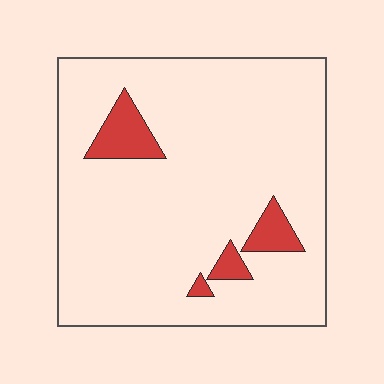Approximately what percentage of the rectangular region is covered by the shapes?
Approximately 10%.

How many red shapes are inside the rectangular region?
4.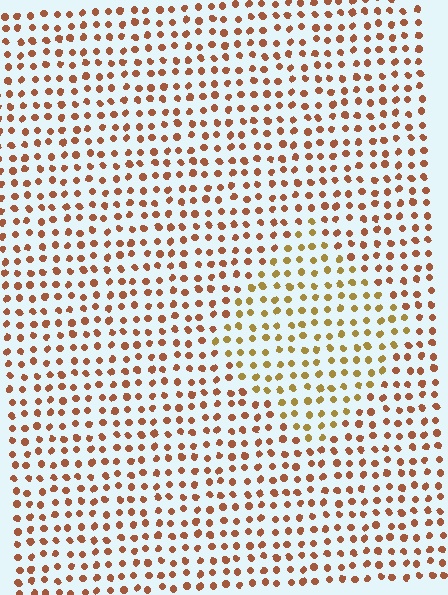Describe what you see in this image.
The image is filled with small brown elements in a uniform arrangement. A diamond-shaped region is visible where the elements are tinted to a slightly different hue, forming a subtle color boundary.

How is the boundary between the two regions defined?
The boundary is defined purely by a slight shift in hue (about 31 degrees). Spacing, size, and orientation are identical on both sides.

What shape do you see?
I see a diamond.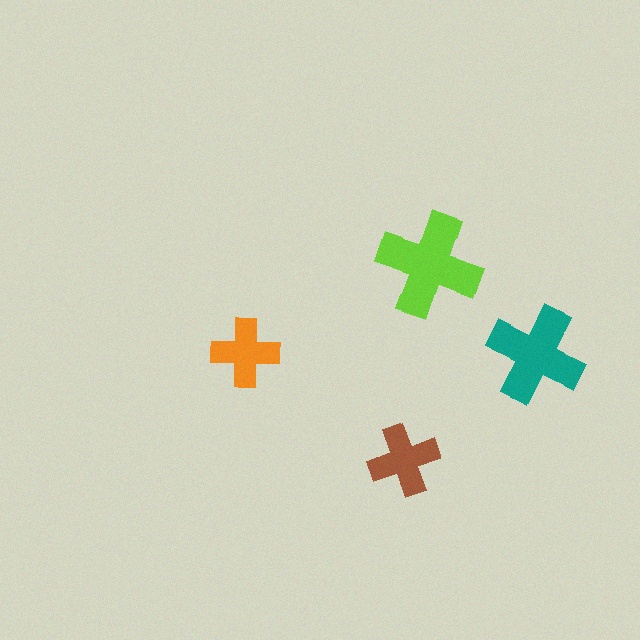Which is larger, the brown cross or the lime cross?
The lime one.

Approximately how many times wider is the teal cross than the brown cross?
About 1.5 times wider.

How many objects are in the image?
There are 4 objects in the image.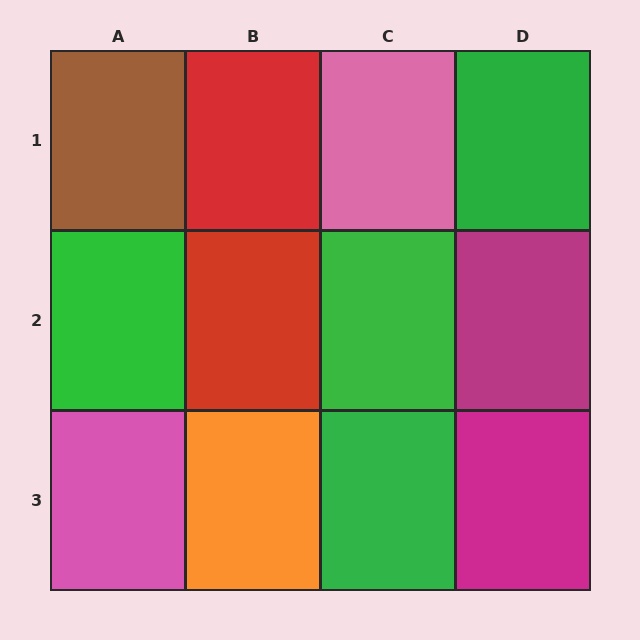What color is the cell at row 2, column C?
Green.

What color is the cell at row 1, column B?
Red.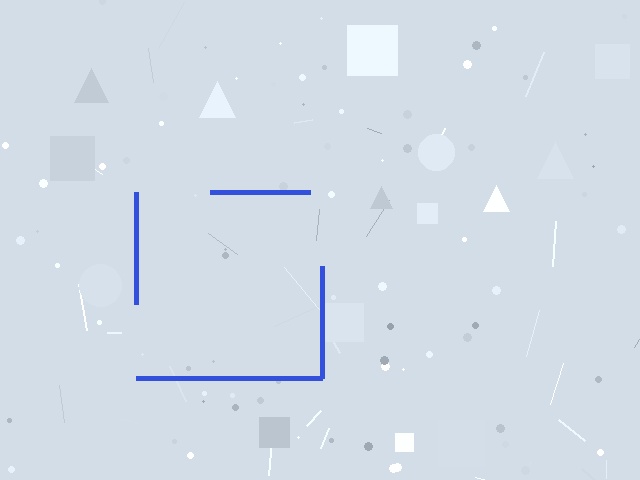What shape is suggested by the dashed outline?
The dashed outline suggests a square.